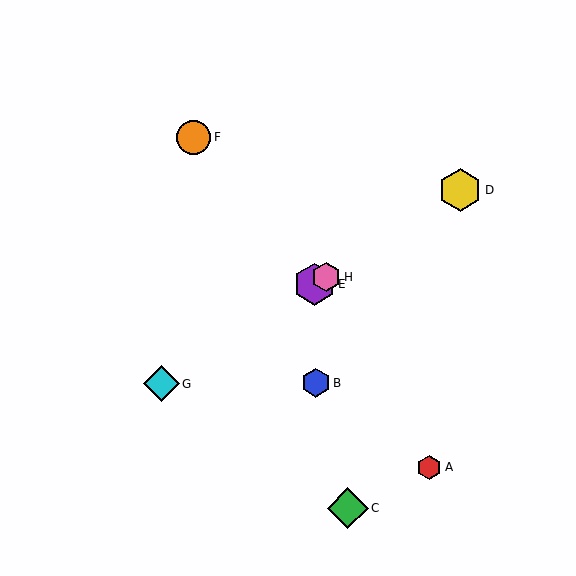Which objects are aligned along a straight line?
Objects D, E, G, H are aligned along a straight line.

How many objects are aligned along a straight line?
4 objects (D, E, G, H) are aligned along a straight line.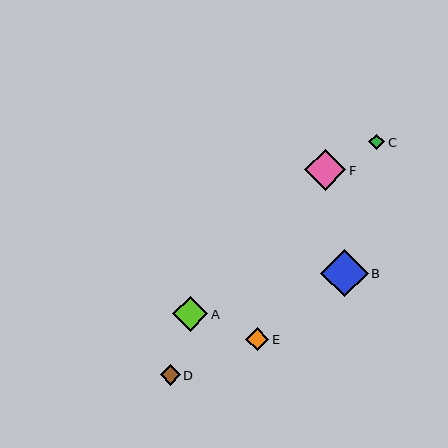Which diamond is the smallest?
Diamond C is the smallest with a size of approximately 16 pixels.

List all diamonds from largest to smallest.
From largest to smallest: B, F, A, E, D, C.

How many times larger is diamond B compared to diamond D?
Diamond B is approximately 2.4 times the size of diamond D.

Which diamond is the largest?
Diamond B is the largest with a size of approximately 48 pixels.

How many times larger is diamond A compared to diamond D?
Diamond A is approximately 1.7 times the size of diamond D.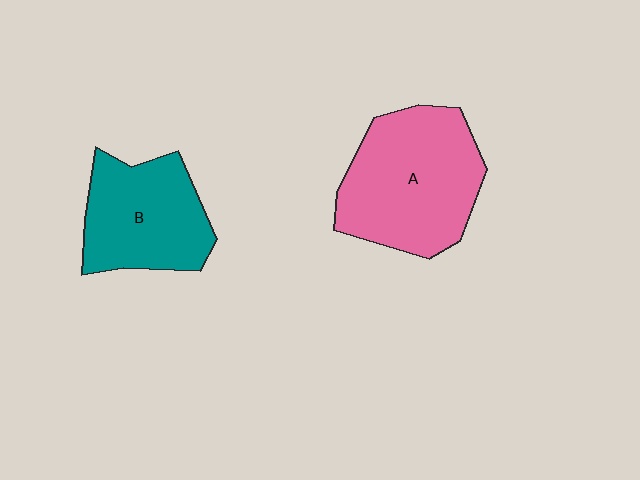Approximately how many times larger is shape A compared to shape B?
Approximately 1.3 times.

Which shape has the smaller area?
Shape B (teal).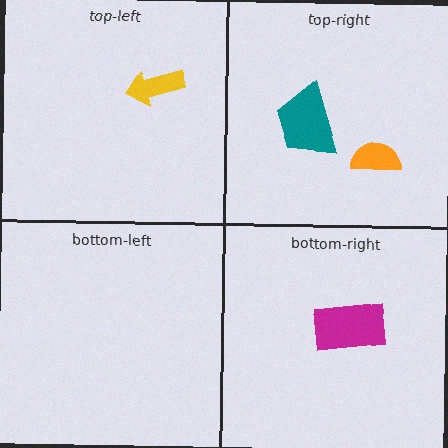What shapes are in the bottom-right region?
The magenta rectangle.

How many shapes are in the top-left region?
1.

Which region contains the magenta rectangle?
The bottom-right region.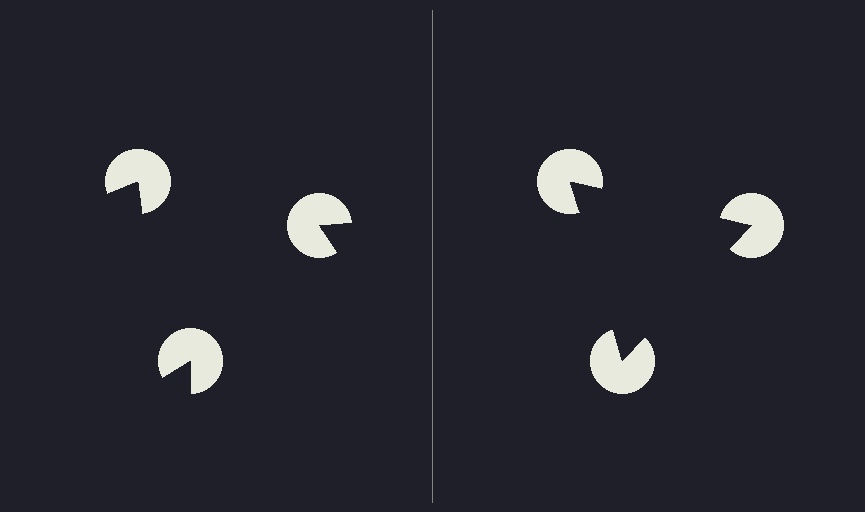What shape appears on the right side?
An illusory triangle.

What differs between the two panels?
The pac-man discs are positioned identically on both sides; only the wedge orientations differ. On the right they align to a triangle; on the left they are misaligned.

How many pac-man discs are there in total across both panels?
6 — 3 on each side.